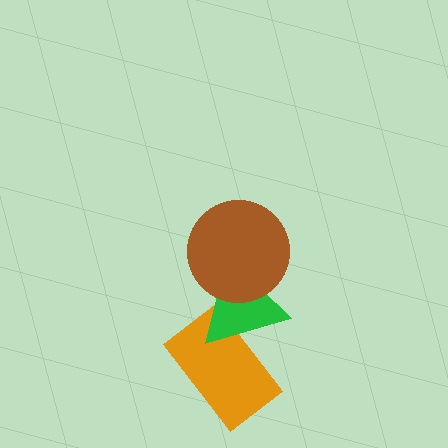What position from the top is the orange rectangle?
The orange rectangle is 3rd from the top.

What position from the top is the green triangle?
The green triangle is 2nd from the top.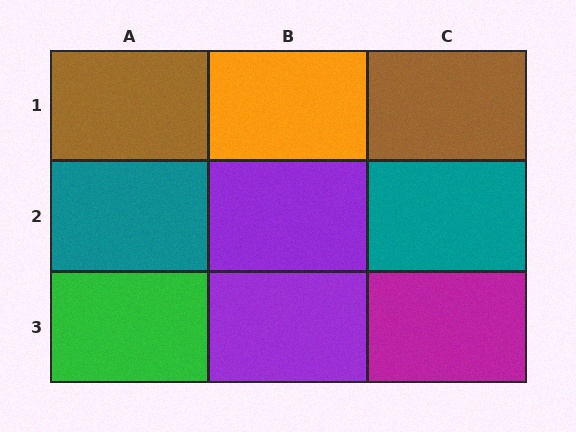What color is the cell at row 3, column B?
Purple.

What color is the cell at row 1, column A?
Brown.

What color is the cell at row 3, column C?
Magenta.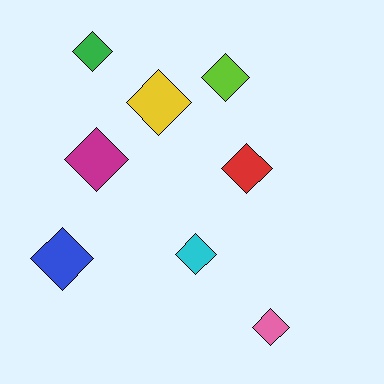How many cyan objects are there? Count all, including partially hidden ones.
There is 1 cyan object.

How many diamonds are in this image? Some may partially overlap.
There are 8 diamonds.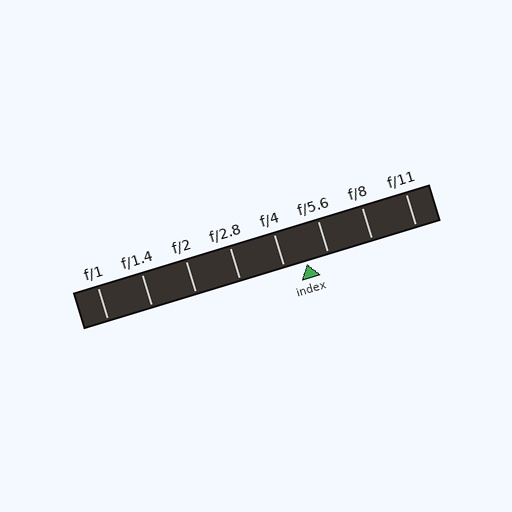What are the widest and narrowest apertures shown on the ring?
The widest aperture shown is f/1 and the narrowest is f/11.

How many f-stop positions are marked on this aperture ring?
There are 8 f-stop positions marked.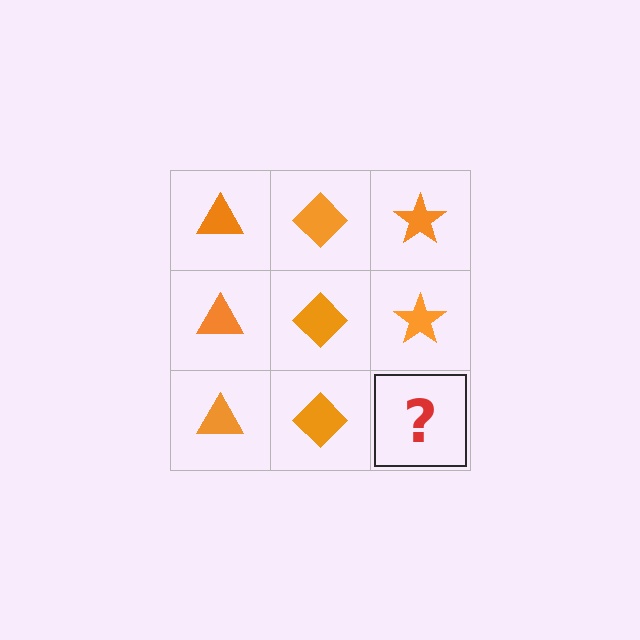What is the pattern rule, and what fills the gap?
The rule is that each column has a consistent shape. The gap should be filled with an orange star.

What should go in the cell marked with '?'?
The missing cell should contain an orange star.